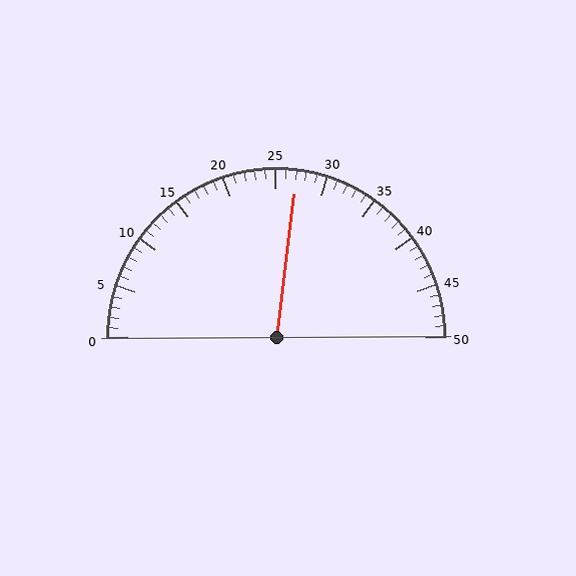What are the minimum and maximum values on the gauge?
The gauge ranges from 0 to 50.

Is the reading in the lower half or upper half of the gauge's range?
The reading is in the upper half of the range (0 to 50).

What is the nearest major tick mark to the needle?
The nearest major tick mark is 25.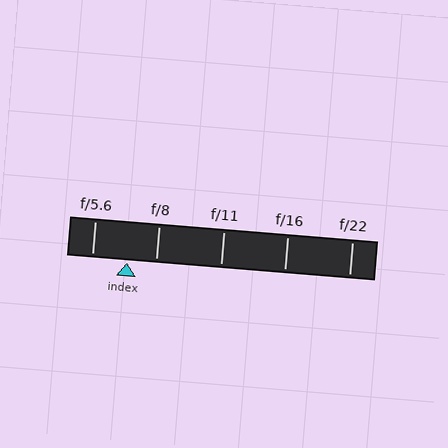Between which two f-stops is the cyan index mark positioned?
The index mark is between f/5.6 and f/8.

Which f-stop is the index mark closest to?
The index mark is closest to f/8.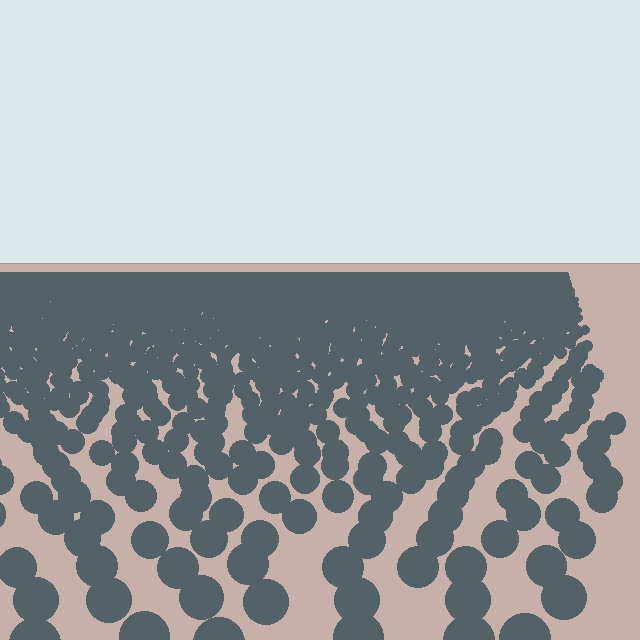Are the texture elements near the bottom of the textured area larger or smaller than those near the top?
Larger. Near the bottom, elements are closer to the viewer and appear at a bigger on-screen size.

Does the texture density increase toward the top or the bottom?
Density increases toward the top.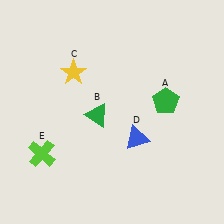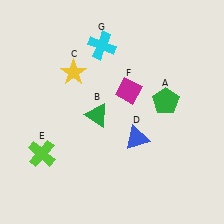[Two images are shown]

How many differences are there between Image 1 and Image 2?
There are 2 differences between the two images.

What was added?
A magenta diamond (F), a cyan cross (G) were added in Image 2.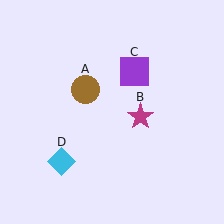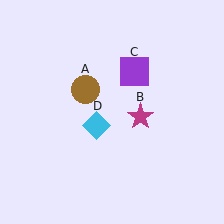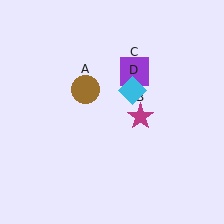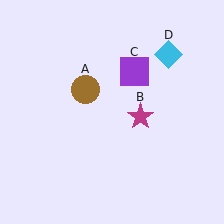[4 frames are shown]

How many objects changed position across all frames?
1 object changed position: cyan diamond (object D).